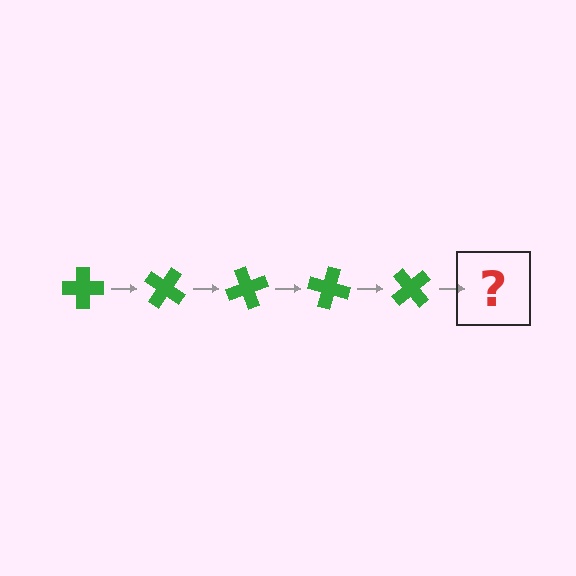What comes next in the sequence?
The next element should be a green cross rotated 175 degrees.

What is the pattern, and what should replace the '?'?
The pattern is that the cross rotates 35 degrees each step. The '?' should be a green cross rotated 175 degrees.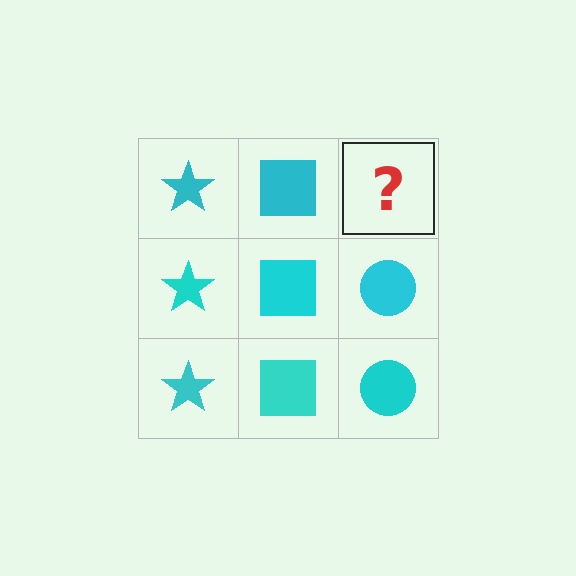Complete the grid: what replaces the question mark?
The question mark should be replaced with a cyan circle.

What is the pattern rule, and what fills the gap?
The rule is that each column has a consistent shape. The gap should be filled with a cyan circle.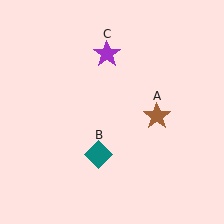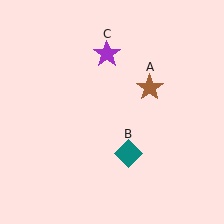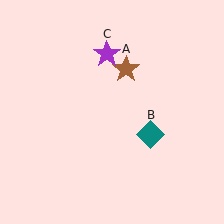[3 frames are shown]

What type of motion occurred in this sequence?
The brown star (object A), teal diamond (object B) rotated counterclockwise around the center of the scene.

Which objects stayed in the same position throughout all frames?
Purple star (object C) remained stationary.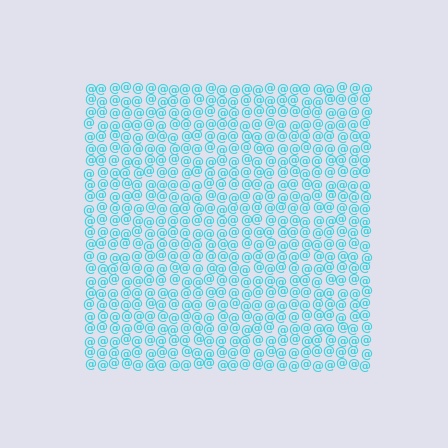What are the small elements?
The small elements are at signs.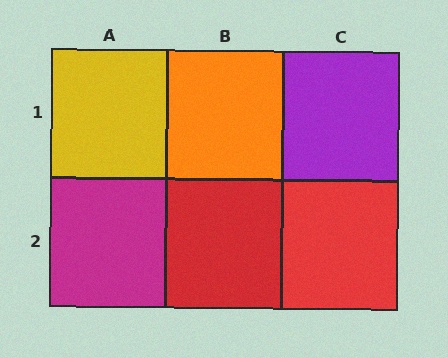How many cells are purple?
1 cell is purple.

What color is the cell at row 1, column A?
Yellow.